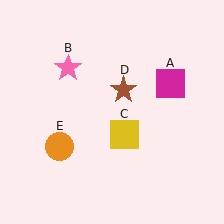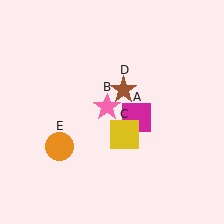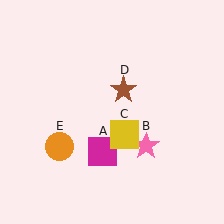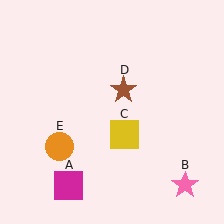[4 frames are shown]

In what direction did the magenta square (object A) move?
The magenta square (object A) moved down and to the left.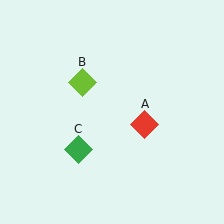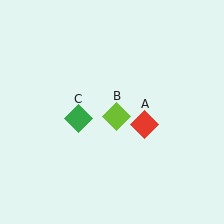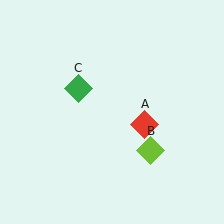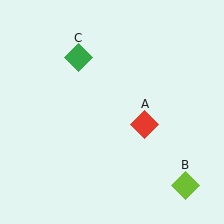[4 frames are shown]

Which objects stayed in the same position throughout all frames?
Red diamond (object A) remained stationary.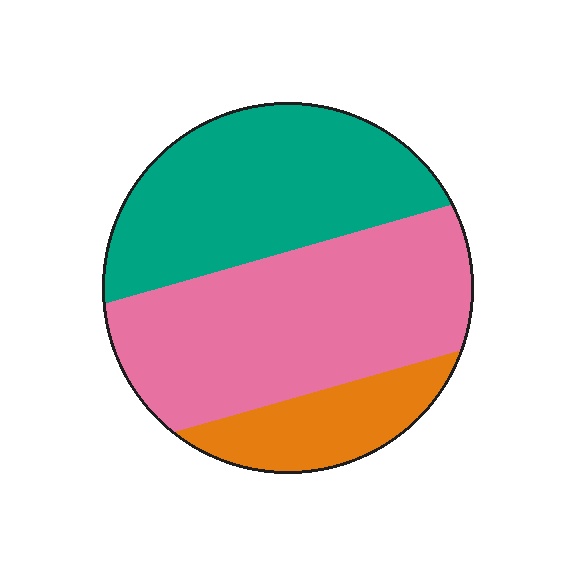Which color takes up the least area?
Orange, at roughly 15%.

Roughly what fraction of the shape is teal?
Teal takes up between a quarter and a half of the shape.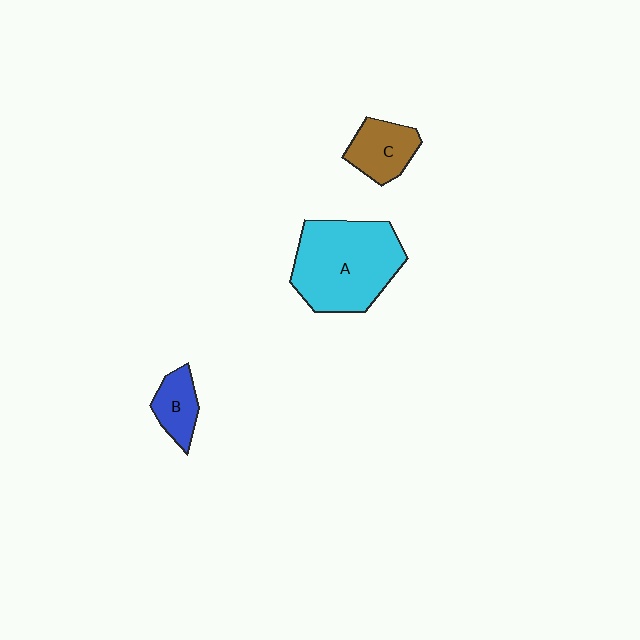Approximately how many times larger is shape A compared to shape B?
Approximately 3.2 times.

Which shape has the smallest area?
Shape B (blue).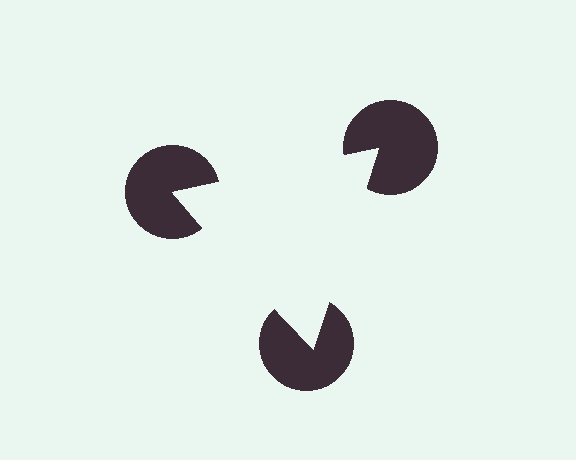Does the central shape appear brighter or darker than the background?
It typically appears slightly brighter than the background, even though no actual brightness change is drawn.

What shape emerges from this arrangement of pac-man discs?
An illusory triangle — its edges are inferred from the aligned wedge cuts in the pac-man discs, not physically drawn.